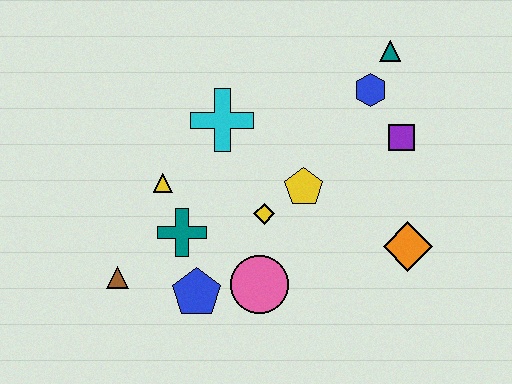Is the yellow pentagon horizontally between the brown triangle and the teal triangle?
Yes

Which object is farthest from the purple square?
The brown triangle is farthest from the purple square.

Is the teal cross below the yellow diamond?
Yes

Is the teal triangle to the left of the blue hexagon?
No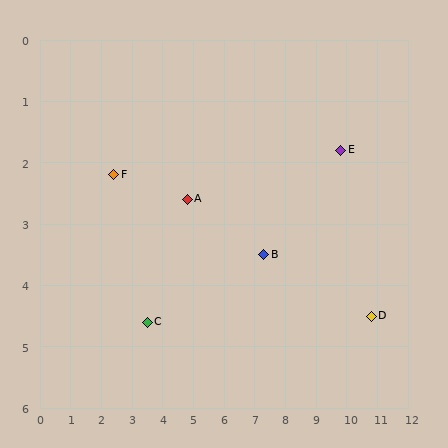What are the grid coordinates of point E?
Point E is at approximately (9.8, 1.8).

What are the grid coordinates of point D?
Point D is at approximately (10.8, 4.5).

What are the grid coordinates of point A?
Point A is at approximately (4.8, 2.6).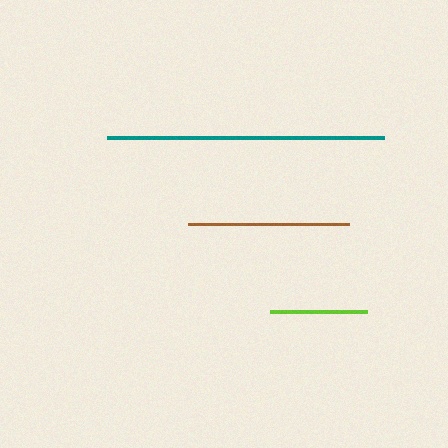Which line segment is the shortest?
The lime line is the shortest at approximately 97 pixels.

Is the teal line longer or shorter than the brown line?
The teal line is longer than the brown line.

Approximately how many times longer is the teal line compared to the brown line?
The teal line is approximately 1.7 times the length of the brown line.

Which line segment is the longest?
The teal line is the longest at approximately 277 pixels.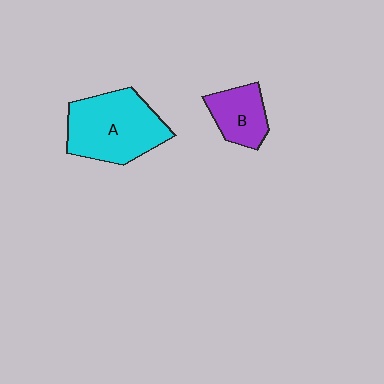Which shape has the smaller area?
Shape B (purple).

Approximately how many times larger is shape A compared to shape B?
Approximately 2.0 times.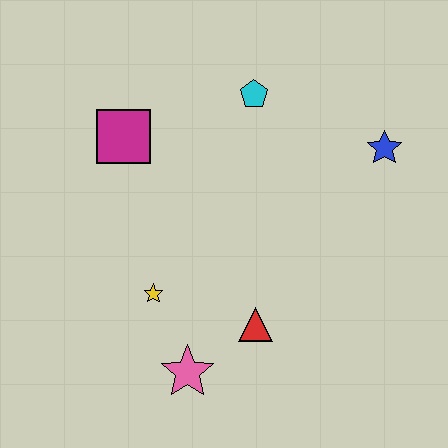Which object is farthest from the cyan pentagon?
The pink star is farthest from the cyan pentagon.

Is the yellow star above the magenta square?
No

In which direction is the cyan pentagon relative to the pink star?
The cyan pentagon is above the pink star.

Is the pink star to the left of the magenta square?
No